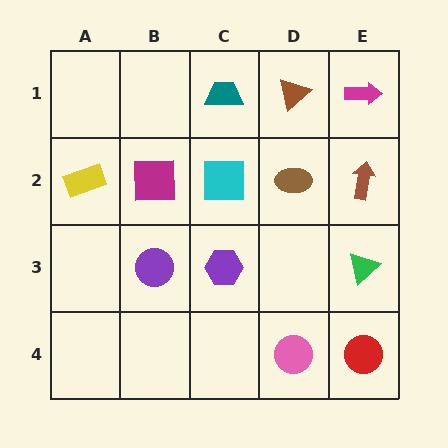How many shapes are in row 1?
3 shapes.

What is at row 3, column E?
A green triangle.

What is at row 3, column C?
A purple hexagon.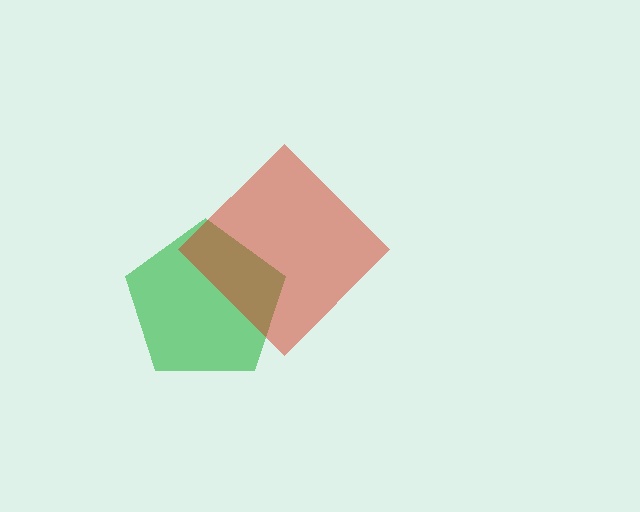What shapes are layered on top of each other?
The layered shapes are: a green pentagon, a red diamond.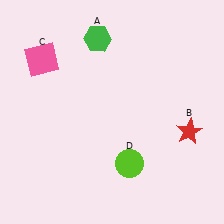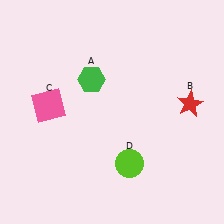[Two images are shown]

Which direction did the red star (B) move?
The red star (B) moved up.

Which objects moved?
The objects that moved are: the green hexagon (A), the red star (B), the pink square (C).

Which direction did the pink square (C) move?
The pink square (C) moved down.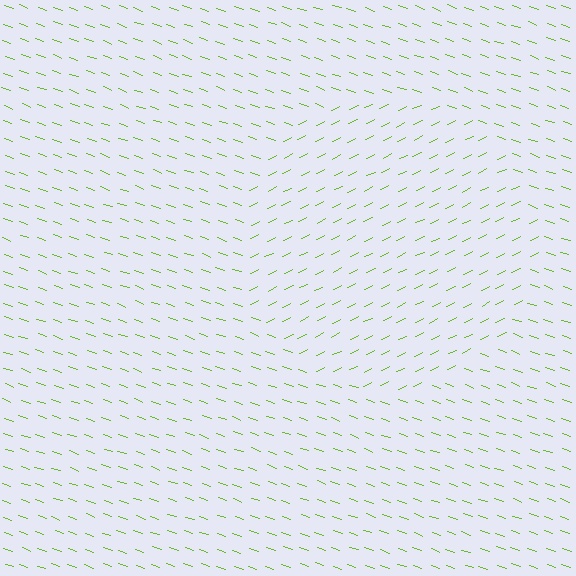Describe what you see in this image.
The image is filled with small lime line segments. A circle region in the image has lines oriented differently from the surrounding lines, creating a visible texture boundary.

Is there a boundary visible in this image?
Yes, there is a texture boundary formed by a change in line orientation.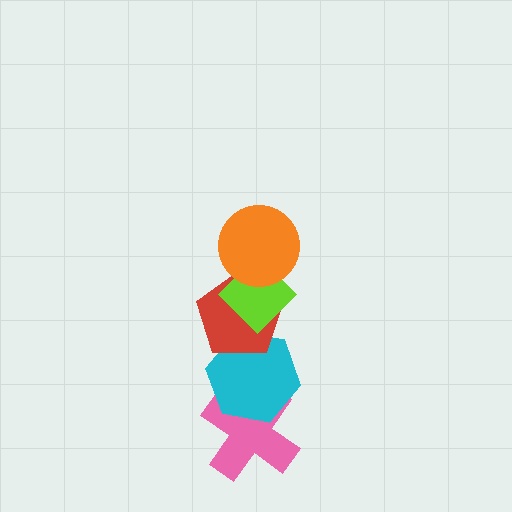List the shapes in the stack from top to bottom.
From top to bottom: the orange circle, the lime diamond, the red pentagon, the cyan hexagon, the pink cross.